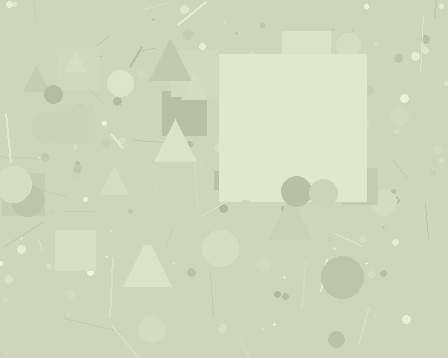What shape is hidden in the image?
A square is hidden in the image.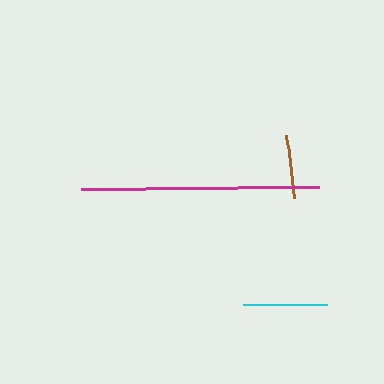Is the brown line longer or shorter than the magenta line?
The magenta line is longer than the brown line.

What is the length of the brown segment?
The brown segment is approximately 64 pixels long.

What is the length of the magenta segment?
The magenta segment is approximately 238 pixels long.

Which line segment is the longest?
The magenta line is the longest at approximately 238 pixels.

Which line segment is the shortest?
The brown line is the shortest at approximately 64 pixels.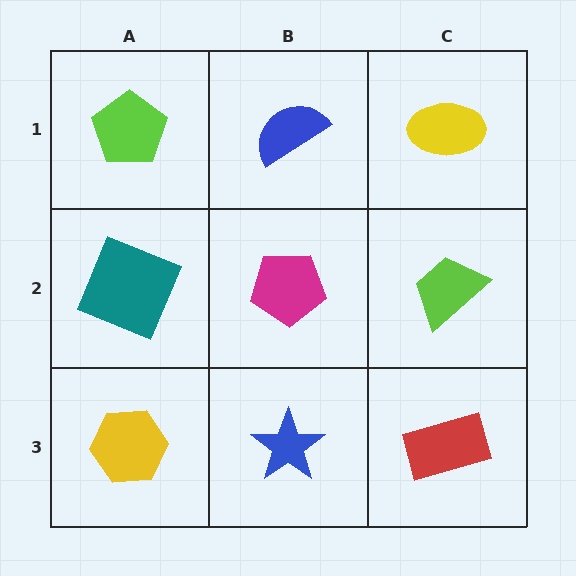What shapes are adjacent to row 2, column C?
A yellow ellipse (row 1, column C), a red rectangle (row 3, column C), a magenta pentagon (row 2, column B).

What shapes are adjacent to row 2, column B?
A blue semicircle (row 1, column B), a blue star (row 3, column B), a teal square (row 2, column A), a lime trapezoid (row 2, column C).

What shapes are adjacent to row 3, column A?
A teal square (row 2, column A), a blue star (row 3, column B).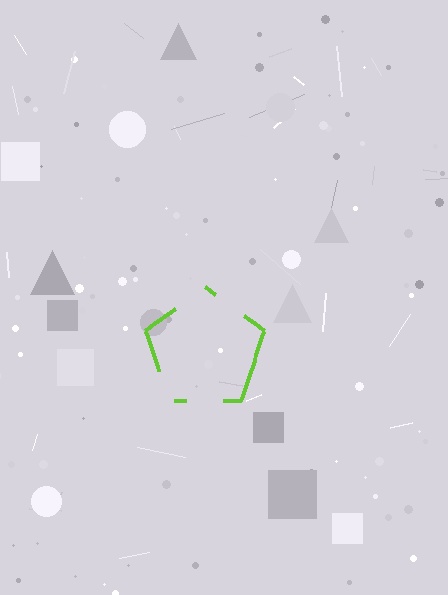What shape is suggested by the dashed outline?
The dashed outline suggests a pentagon.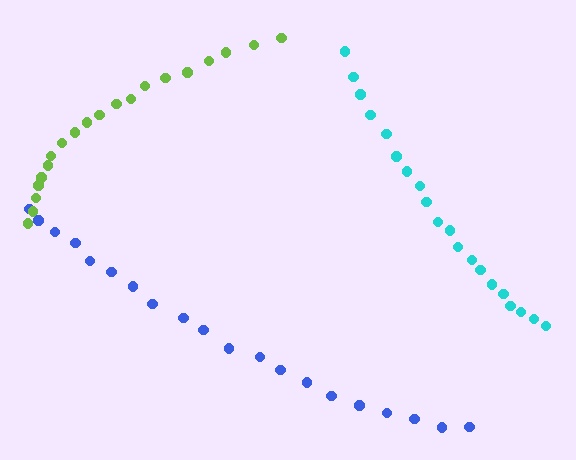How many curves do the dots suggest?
There are 3 distinct paths.